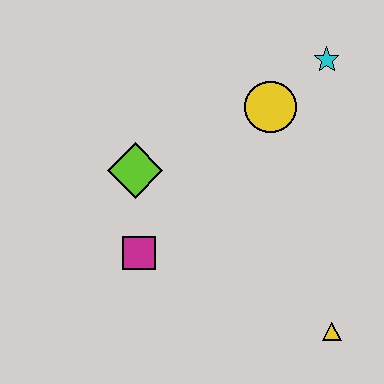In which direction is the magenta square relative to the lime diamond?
The magenta square is below the lime diamond.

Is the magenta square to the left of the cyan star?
Yes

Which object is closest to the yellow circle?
The cyan star is closest to the yellow circle.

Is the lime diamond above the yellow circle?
No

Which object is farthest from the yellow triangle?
The cyan star is farthest from the yellow triangle.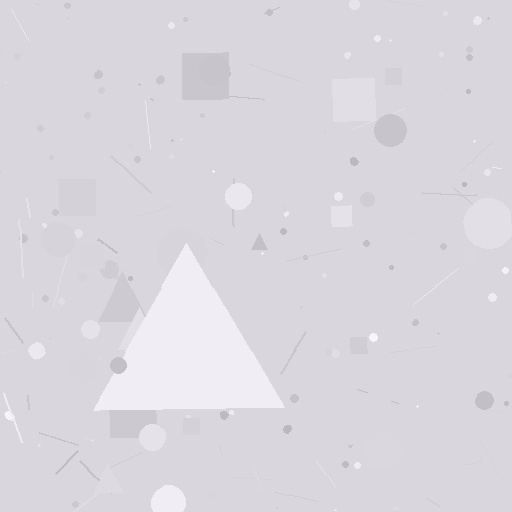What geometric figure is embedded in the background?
A triangle is embedded in the background.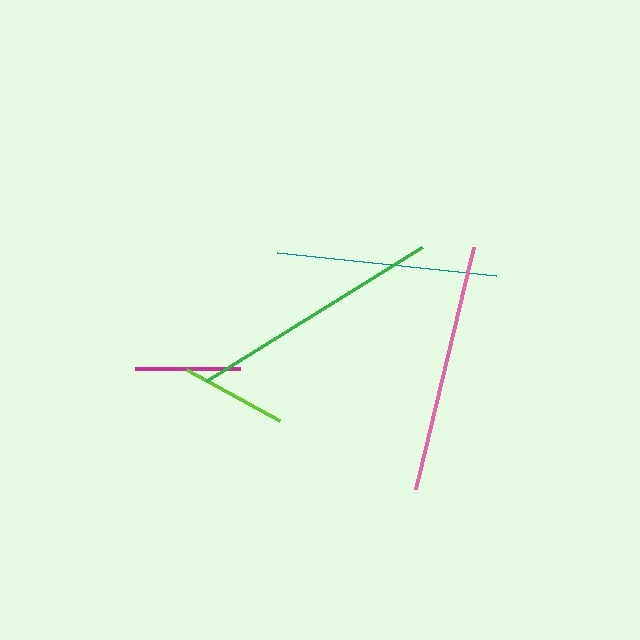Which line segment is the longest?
The green line is the longest at approximately 255 pixels.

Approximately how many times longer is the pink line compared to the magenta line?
The pink line is approximately 2.4 times the length of the magenta line.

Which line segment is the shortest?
The magenta line is the shortest at approximately 105 pixels.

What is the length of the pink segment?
The pink segment is approximately 249 pixels long.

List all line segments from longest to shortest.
From longest to shortest: green, pink, teal, lime, magenta.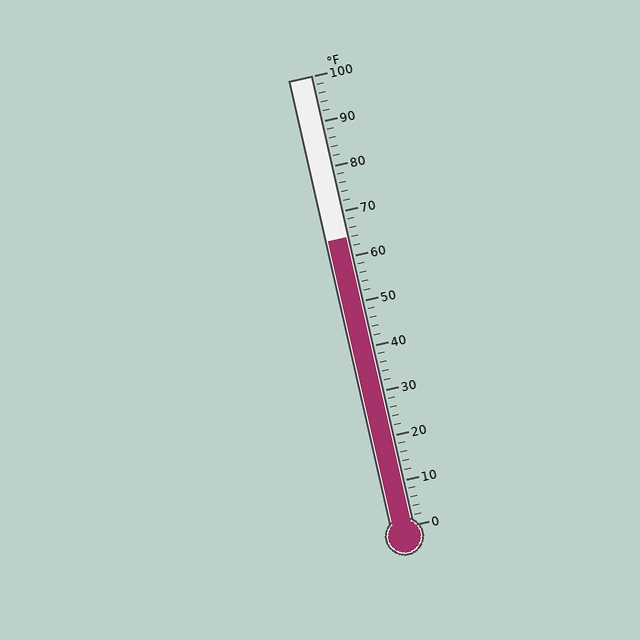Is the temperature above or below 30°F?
The temperature is above 30°F.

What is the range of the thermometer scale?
The thermometer scale ranges from 0°F to 100°F.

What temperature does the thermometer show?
The thermometer shows approximately 64°F.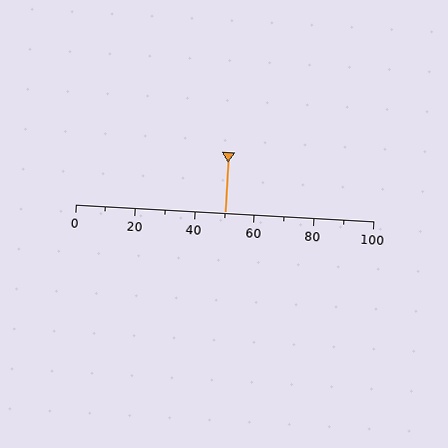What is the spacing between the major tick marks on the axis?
The major ticks are spaced 20 apart.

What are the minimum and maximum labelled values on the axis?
The axis runs from 0 to 100.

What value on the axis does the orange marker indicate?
The marker indicates approximately 50.